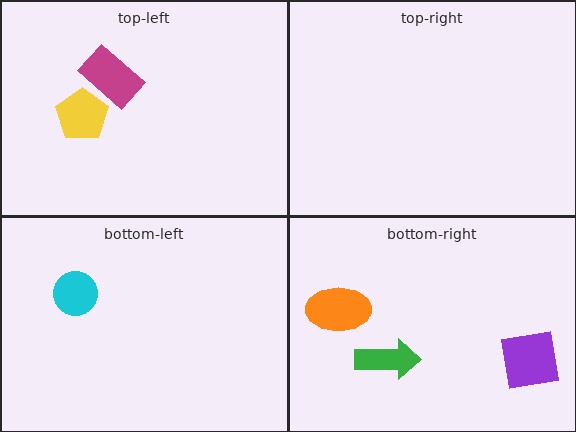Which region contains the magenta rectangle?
The top-left region.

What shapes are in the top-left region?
The yellow pentagon, the magenta rectangle.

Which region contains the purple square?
The bottom-right region.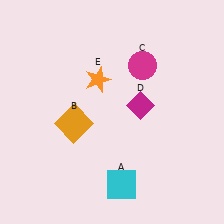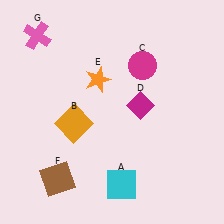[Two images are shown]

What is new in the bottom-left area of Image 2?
A brown square (F) was added in the bottom-left area of Image 2.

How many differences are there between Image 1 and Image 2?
There are 2 differences between the two images.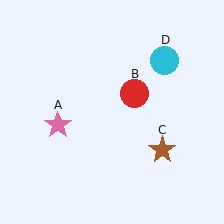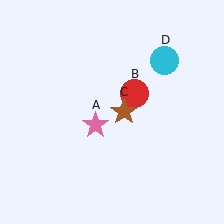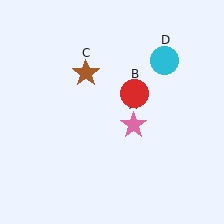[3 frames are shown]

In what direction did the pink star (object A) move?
The pink star (object A) moved right.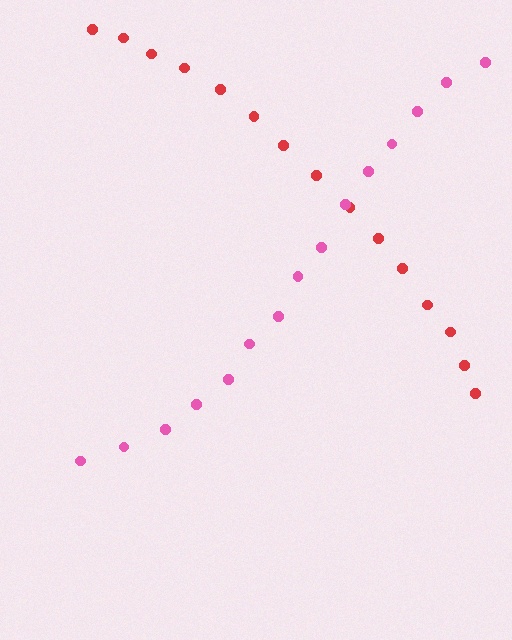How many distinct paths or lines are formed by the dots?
There are 2 distinct paths.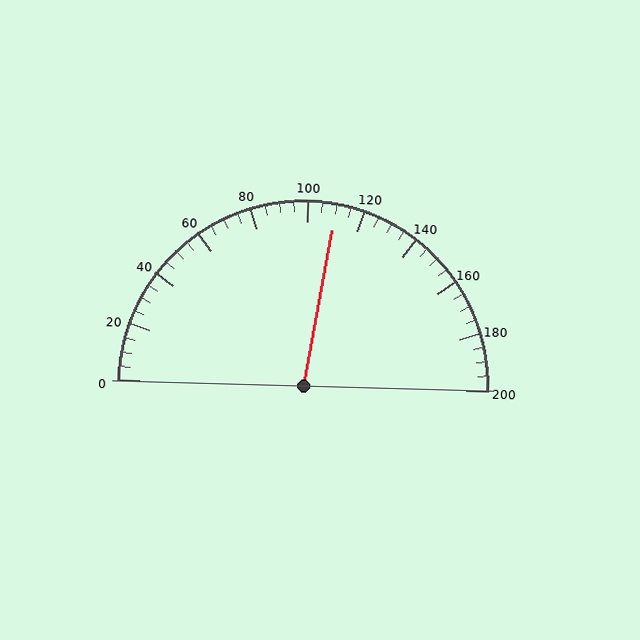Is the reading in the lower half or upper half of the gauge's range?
The reading is in the upper half of the range (0 to 200).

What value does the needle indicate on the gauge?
The needle indicates approximately 110.